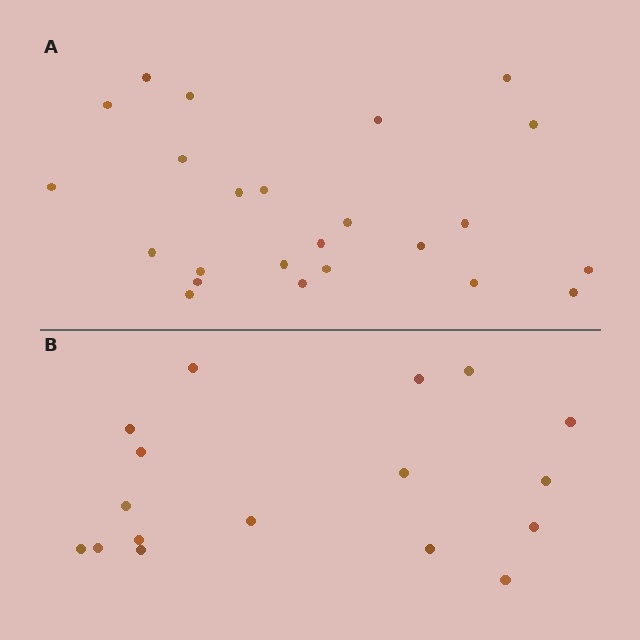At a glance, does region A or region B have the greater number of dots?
Region A (the top region) has more dots.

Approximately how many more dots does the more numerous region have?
Region A has roughly 8 or so more dots than region B.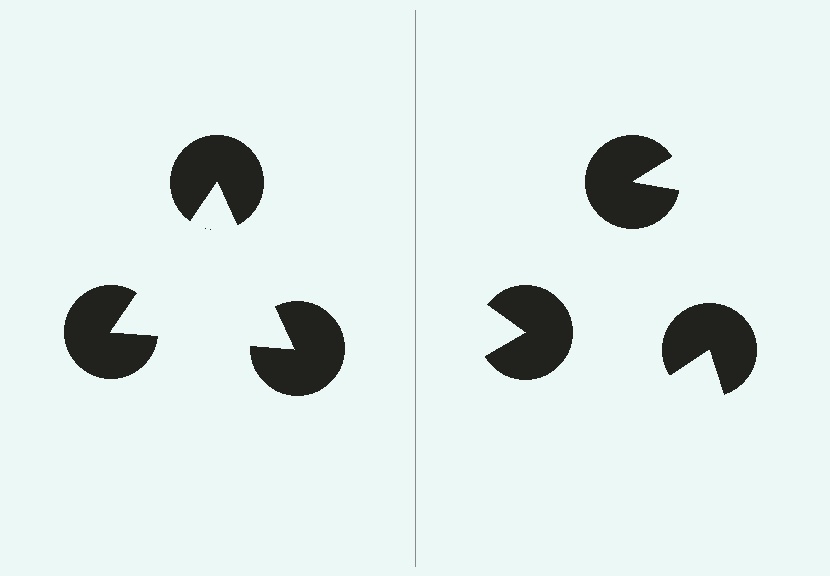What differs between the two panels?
The pac-man discs are positioned identically on both sides; only the wedge orientations differ. On the left they align to a triangle; on the right they are misaligned.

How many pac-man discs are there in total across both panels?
6 — 3 on each side.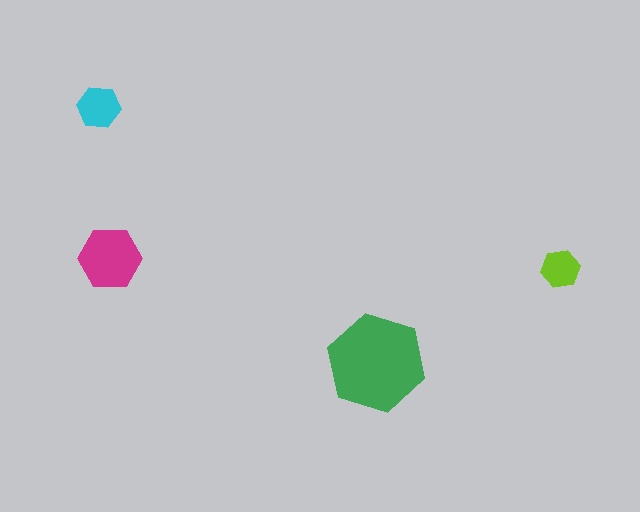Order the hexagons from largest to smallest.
the green one, the magenta one, the cyan one, the lime one.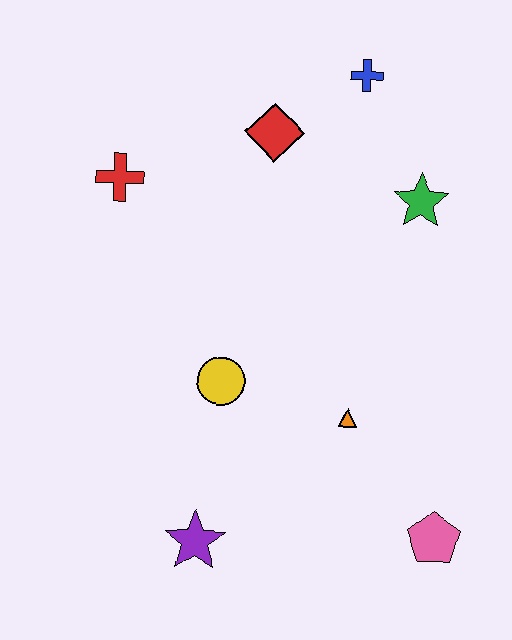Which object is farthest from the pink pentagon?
The red cross is farthest from the pink pentagon.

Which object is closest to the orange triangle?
The yellow circle is closest to the orange triangle.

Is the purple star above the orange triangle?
No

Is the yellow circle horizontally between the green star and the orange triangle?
No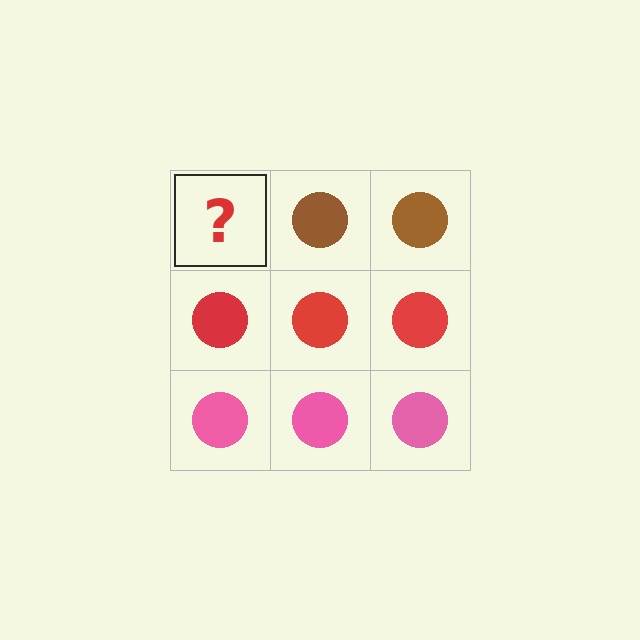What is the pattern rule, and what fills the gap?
The rule is that each row has a consistent color. The gap should be filled with a brown circle.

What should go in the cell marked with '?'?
The missing cell should contain a brown circle.